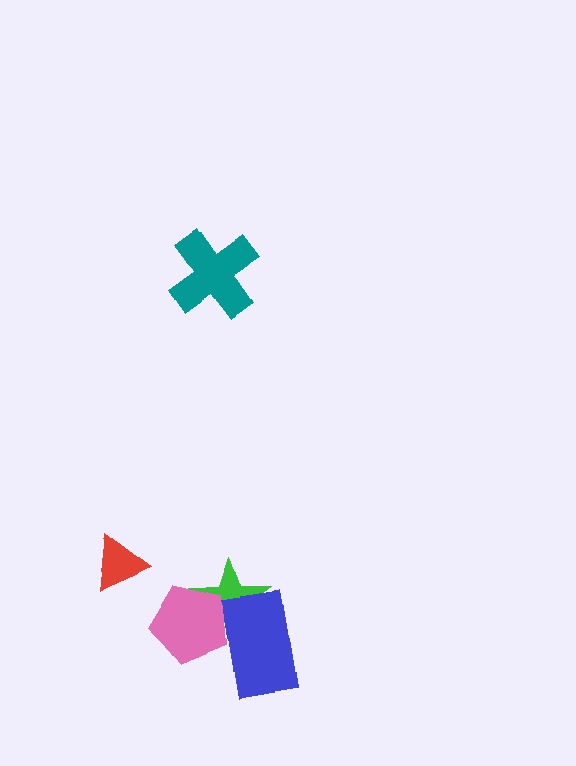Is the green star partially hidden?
Yes, it is partially covered by another shape.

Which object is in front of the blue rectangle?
The pink pentagon is in front of the blue rectangle.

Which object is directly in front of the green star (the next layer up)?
The blue rectangle is directly in front of the green star.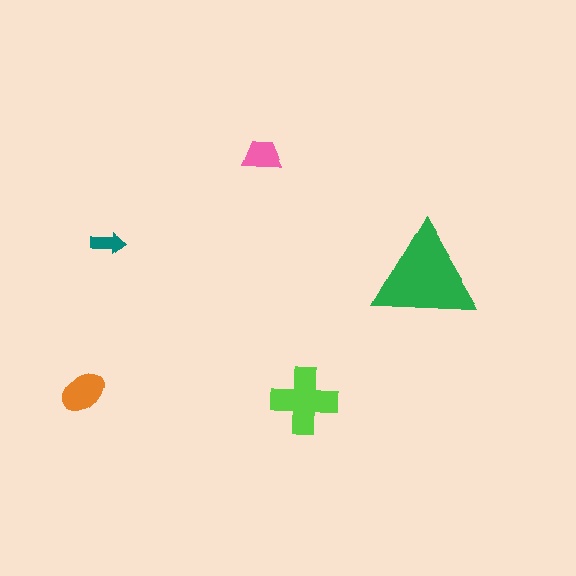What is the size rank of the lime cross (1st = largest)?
2nd.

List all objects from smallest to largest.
The teal arrow, the pink trapezoid, the orange ellipse, the lime cross, the green triangle.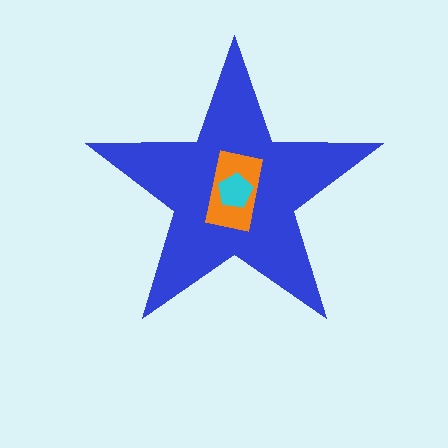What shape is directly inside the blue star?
The orange rectangle.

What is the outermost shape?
The blue star.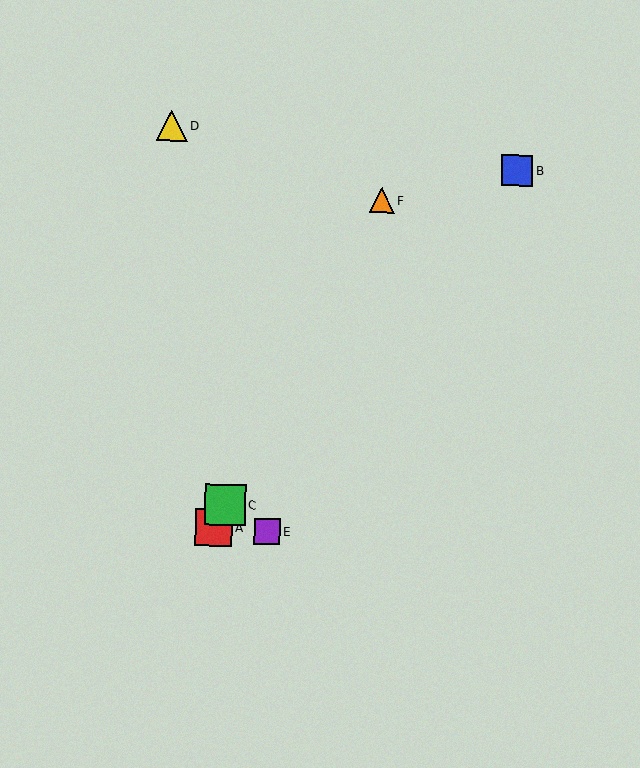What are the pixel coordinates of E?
Object E is at (267, 532).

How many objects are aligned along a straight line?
3 objects (A, C, F) are aligned along a straight line.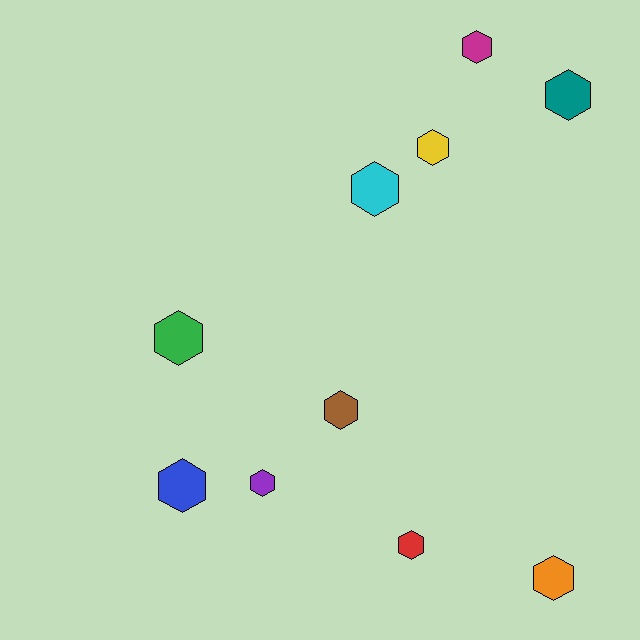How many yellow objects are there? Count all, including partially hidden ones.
There is 1 yellow object.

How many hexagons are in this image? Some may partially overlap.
There are 10 hexagons.